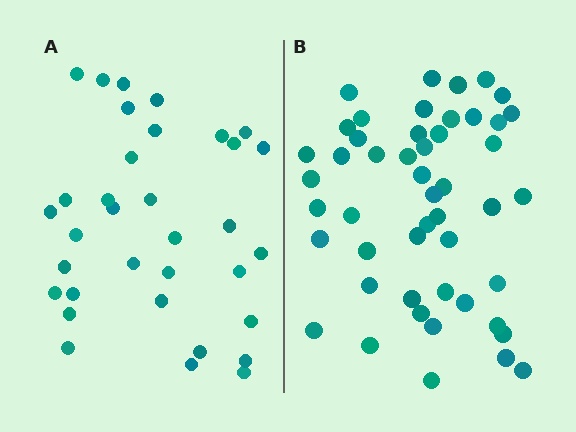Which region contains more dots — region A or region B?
Region B (the right region) has more dots.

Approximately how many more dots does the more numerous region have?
Region B has approximately 15 more dots than region A.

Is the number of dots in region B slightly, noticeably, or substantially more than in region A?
Region B has noticeably more, but not dramatically so. The ratio is roughly 1.4 to 1.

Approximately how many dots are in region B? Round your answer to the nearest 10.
About 50 dots. (The exact count is 49, which rounds to 50.)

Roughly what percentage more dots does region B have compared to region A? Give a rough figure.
About 45% more.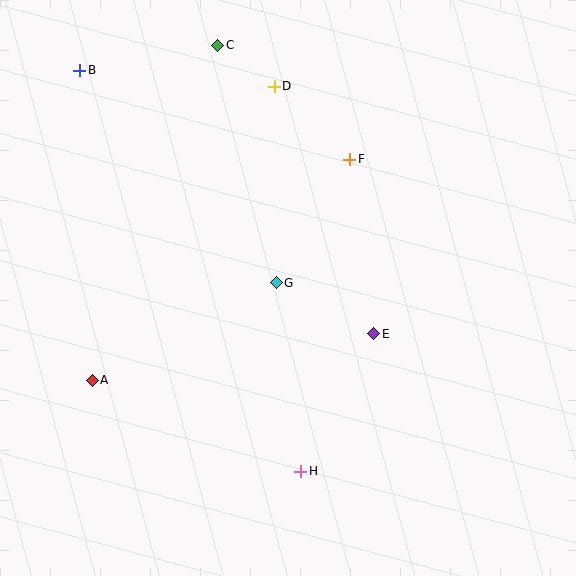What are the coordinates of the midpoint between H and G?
The midpoint between H and G is at (288, 377).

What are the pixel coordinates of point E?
Point E is at (374, 334).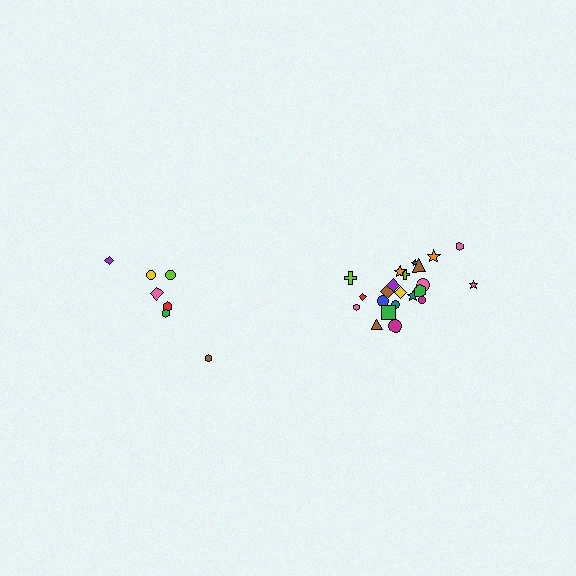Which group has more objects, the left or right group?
The right group.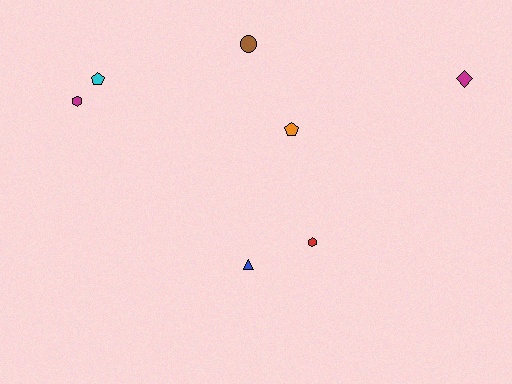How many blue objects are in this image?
There is 1 blue object.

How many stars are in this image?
There are no stars.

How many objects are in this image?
There are 7 objects.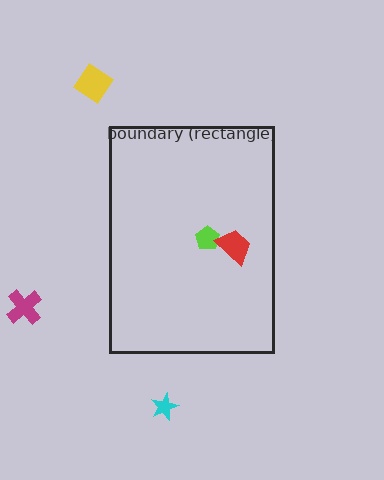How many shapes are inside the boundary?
2 inside, 3 outside.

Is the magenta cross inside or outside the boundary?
Outside.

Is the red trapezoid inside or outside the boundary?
Inside.